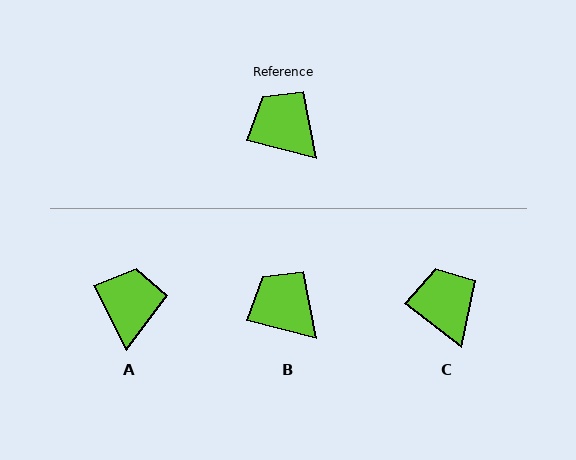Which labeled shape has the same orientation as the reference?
B.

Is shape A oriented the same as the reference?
No, it is off by about 48 degrees.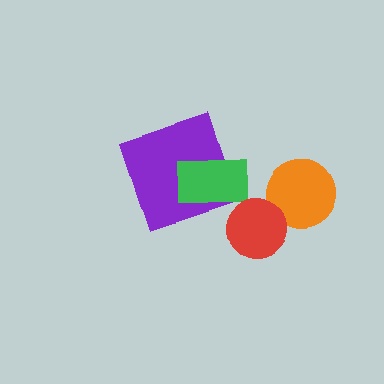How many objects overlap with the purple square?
1 object overlaps with the purple square.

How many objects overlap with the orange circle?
1 object overlaps with the orange circle.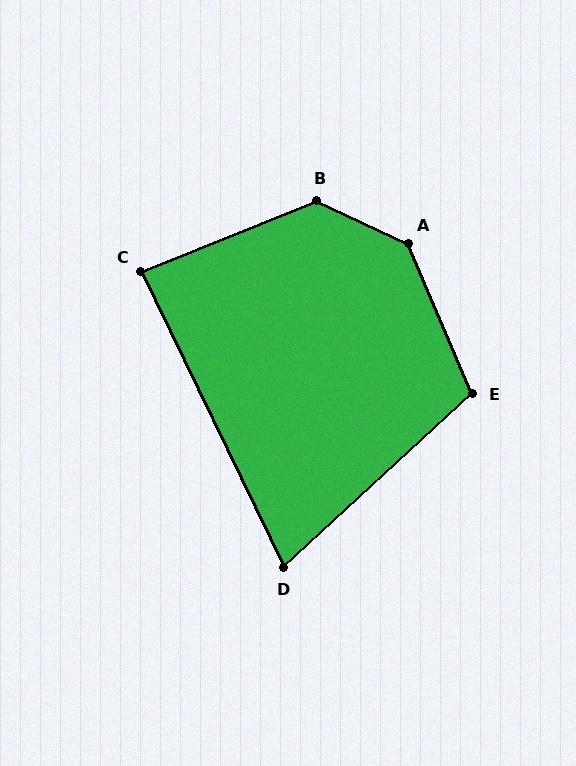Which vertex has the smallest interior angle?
D, at approximately 73 degrees.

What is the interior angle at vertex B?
Approximately 133 degrees (obtuse).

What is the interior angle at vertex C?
Approximately 86 degrees (approximately right).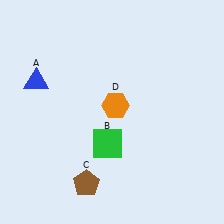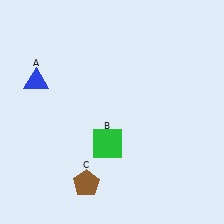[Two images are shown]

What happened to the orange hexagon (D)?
The orange hexagon (D) was removed in Image 2. It was in the top-right area of Image 1.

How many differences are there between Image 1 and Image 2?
There is 1 difference between the two images.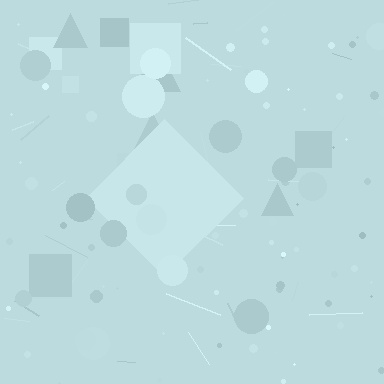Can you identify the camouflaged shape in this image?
The camouflaged shape is a diamond.